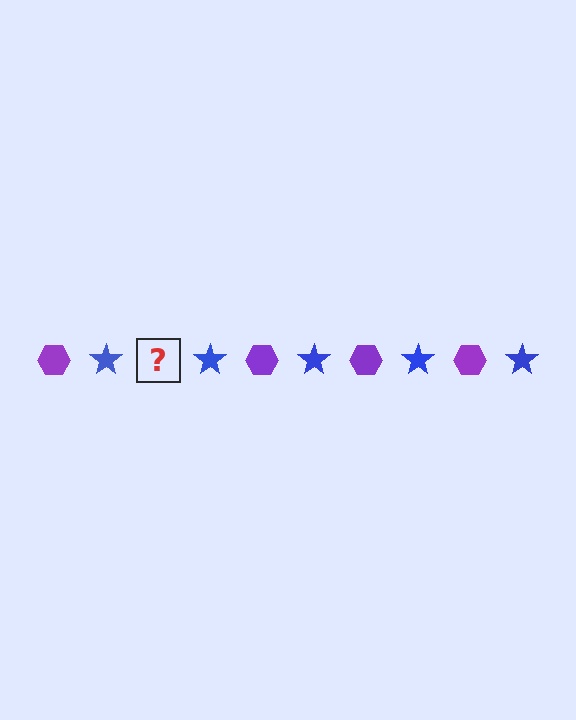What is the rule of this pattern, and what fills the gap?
The rule is that the pattern alternates between purple hexagon and blue star. The gap should be filled with a purple hexagon.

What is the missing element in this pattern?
The missing element is a purple hexagon.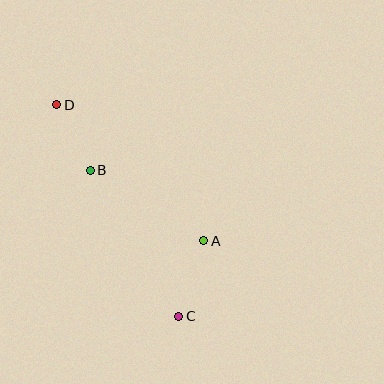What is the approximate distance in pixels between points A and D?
The distance between A and D is approximately 200 pixels.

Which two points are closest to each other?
Points B and D are closest to each other.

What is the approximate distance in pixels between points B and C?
The distance between B and C is approximately 171 pixels.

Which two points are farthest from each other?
Points C and D are farthest from each other.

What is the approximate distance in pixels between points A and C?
The distance between A and C is approximately 79 pixels.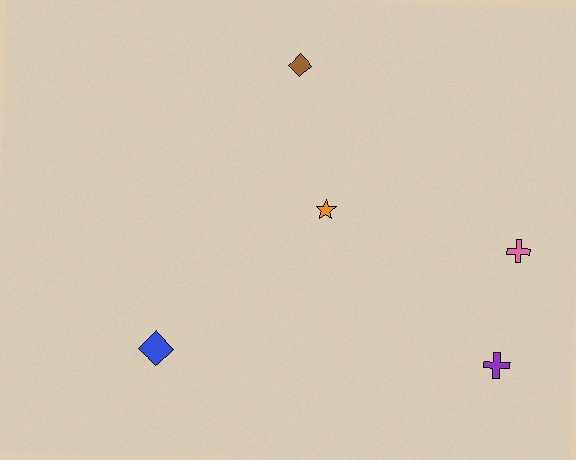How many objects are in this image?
There are 5 objects.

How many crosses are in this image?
There are 2 crosses.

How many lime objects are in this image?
There are no lime objects.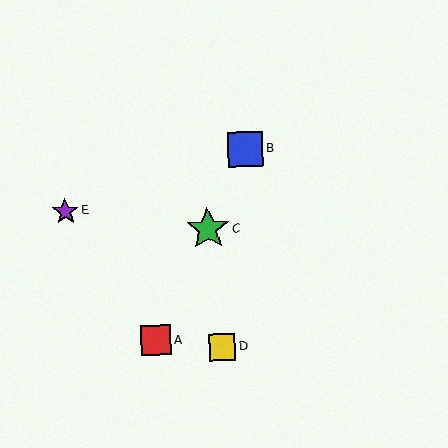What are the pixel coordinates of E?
Object E is at (65, 211).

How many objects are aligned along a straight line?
3 objects (A, B, C) are aligned along a straight line.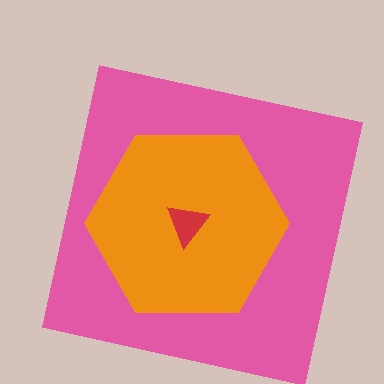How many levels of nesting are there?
3.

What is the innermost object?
The red triangle.